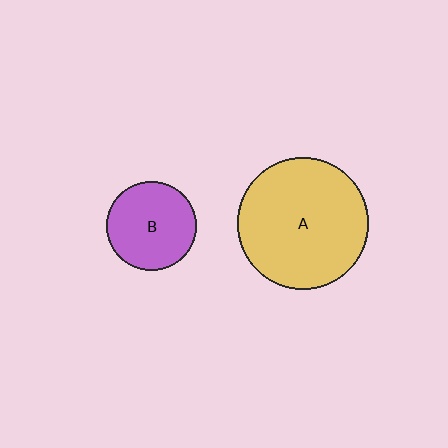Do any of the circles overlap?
No, none of the circles overlap.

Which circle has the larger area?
Circle A (yellow).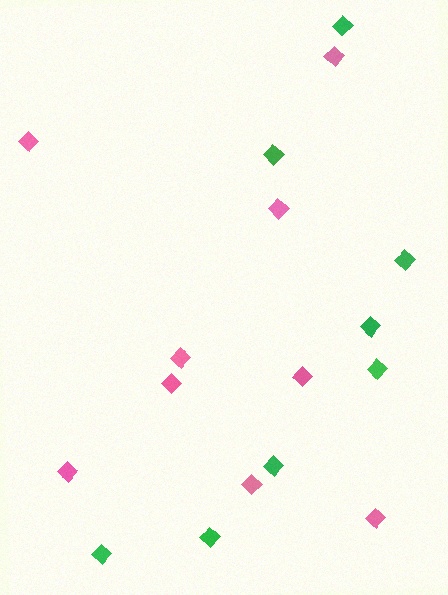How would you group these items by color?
There are 2 groups: one group of pink diamonds (9) and one group of green diamonds (8).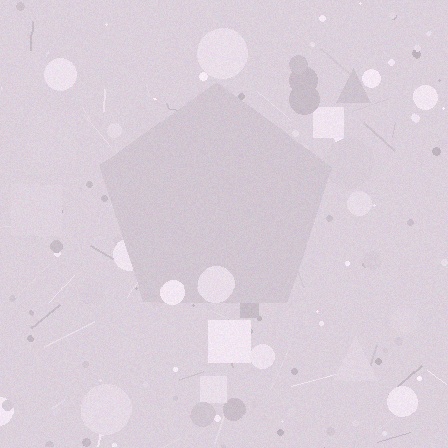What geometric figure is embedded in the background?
A pentagon is embedded in the background.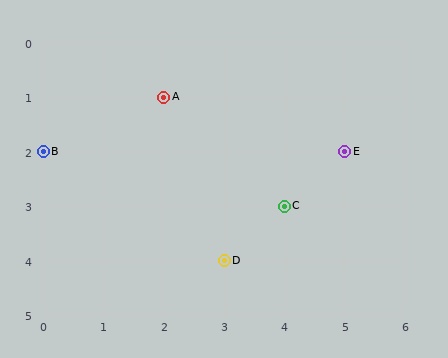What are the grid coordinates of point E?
Point E is at grid coordinates (5, 2).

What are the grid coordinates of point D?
Point D is at grid coordinates (3, 4).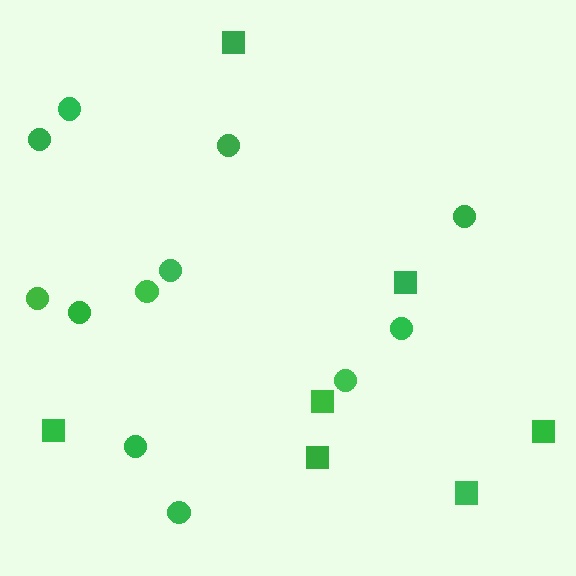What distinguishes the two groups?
There are 2 groups: one group of circles (12) and one group of squares (7).